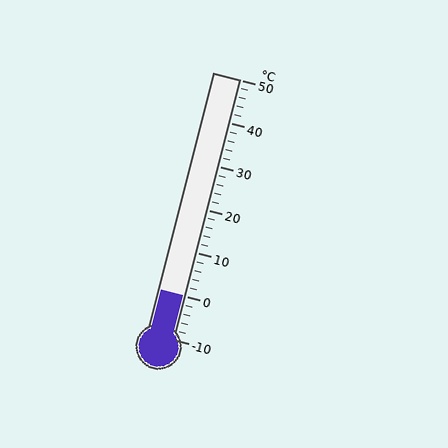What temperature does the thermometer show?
The thermometer shows approximately 0°C.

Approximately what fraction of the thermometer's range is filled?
The thermometer is filled to approximately 15% of its range.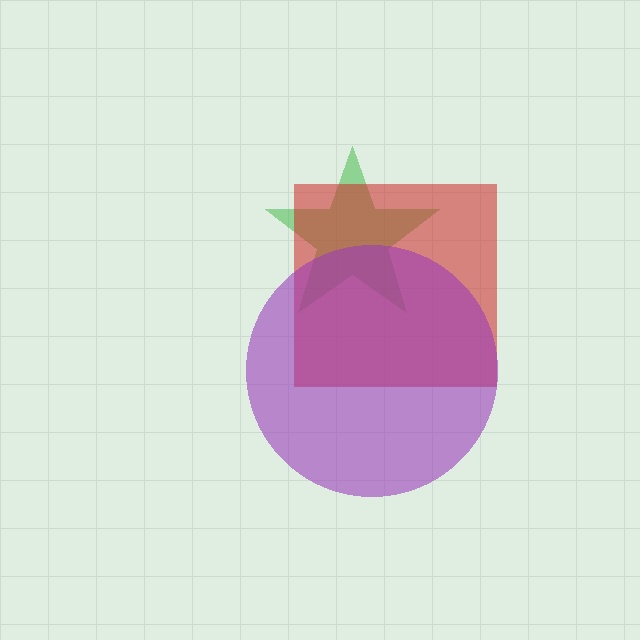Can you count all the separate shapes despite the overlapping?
Yes, there are 3 separate shapes.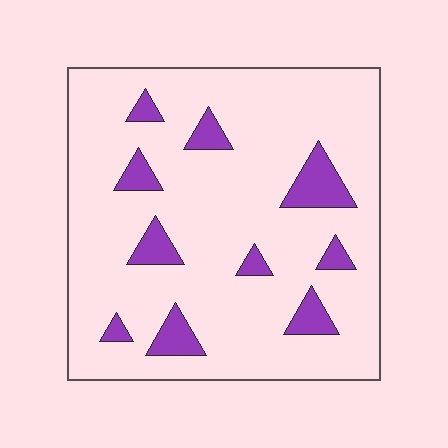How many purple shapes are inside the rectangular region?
10.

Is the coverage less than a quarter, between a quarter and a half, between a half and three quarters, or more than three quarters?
Less than a quarter.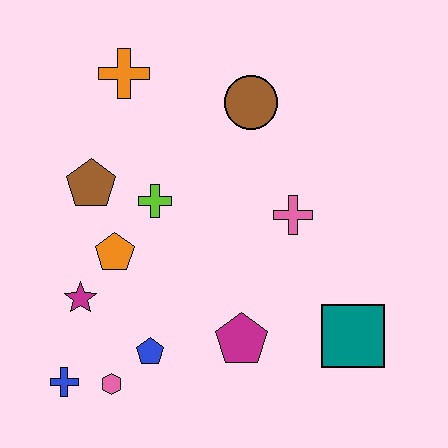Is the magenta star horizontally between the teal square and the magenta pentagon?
No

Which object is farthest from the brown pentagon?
The teal square is farthest from the brown pentagon.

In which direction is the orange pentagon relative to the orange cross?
The orange pentagon is below the orange cross.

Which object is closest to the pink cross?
The brown circle is closest to the pink cross.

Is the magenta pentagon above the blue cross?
Yes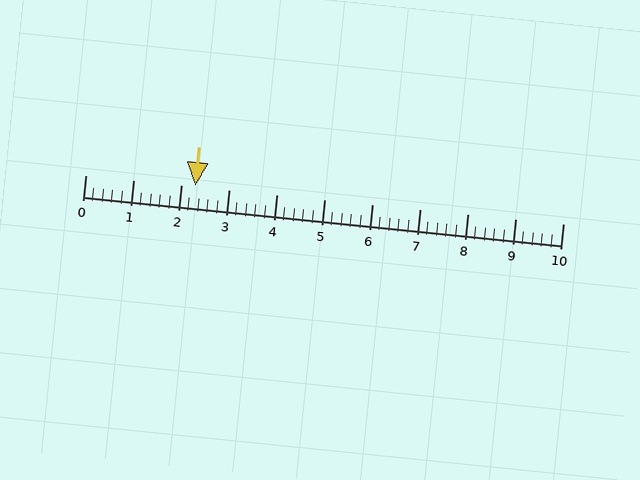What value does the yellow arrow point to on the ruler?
The yellow arrow points to approximately 2.3.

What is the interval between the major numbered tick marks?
The major tick marks are spaced 1 units apart.